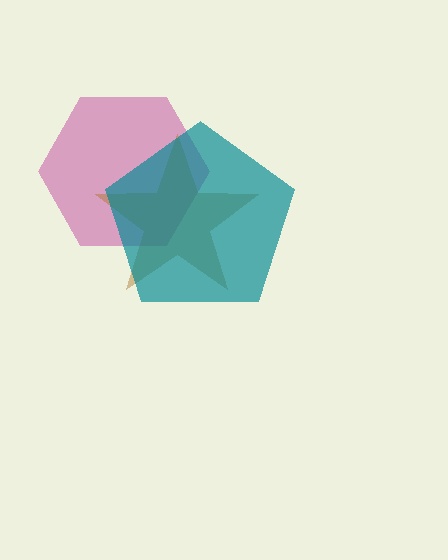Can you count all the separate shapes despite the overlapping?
Yes, there are 3 separate shapes.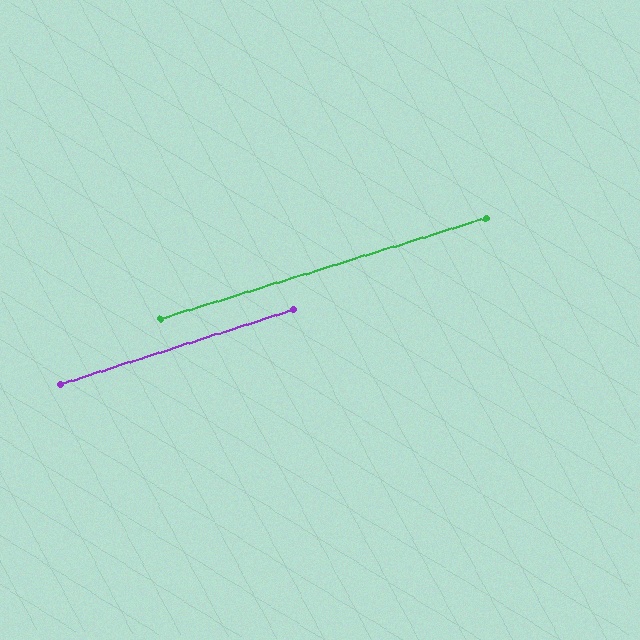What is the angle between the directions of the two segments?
Approximately 0 degrees.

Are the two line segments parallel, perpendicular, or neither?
Parallel — their directions differ by only 0.5°.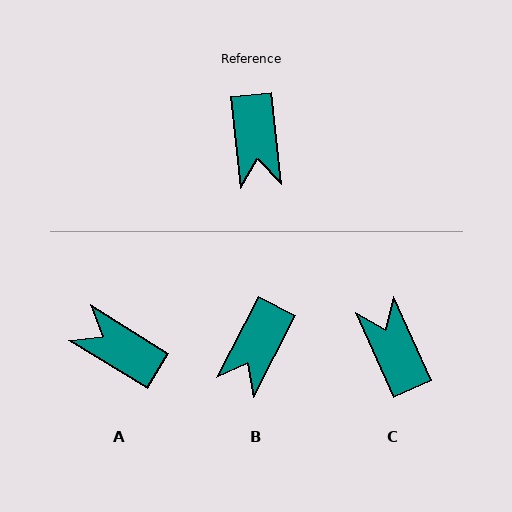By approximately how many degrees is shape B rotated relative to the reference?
Approximately 34 degrees clockwise.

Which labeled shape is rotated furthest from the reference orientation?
C, about 162 degrees away.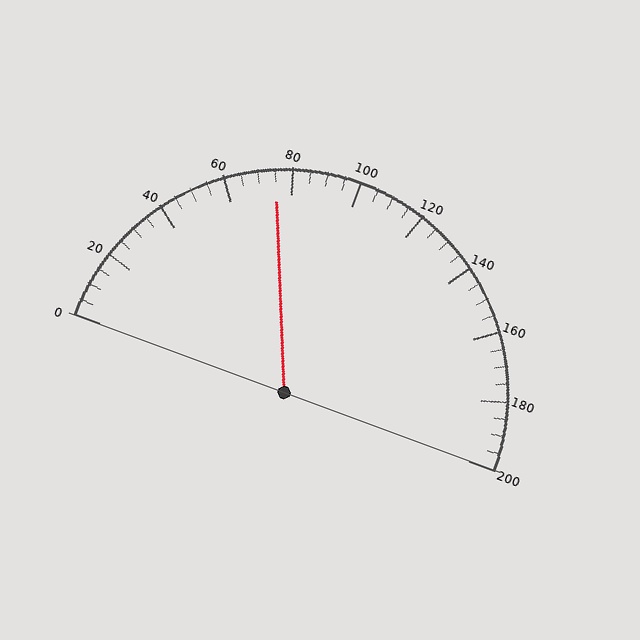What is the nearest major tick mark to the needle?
The nearest major tick mark is 80.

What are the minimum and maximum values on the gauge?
The gauge ranges from 0 to 200.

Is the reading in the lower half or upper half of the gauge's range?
The reading is in the lower half of the range (0 to 200).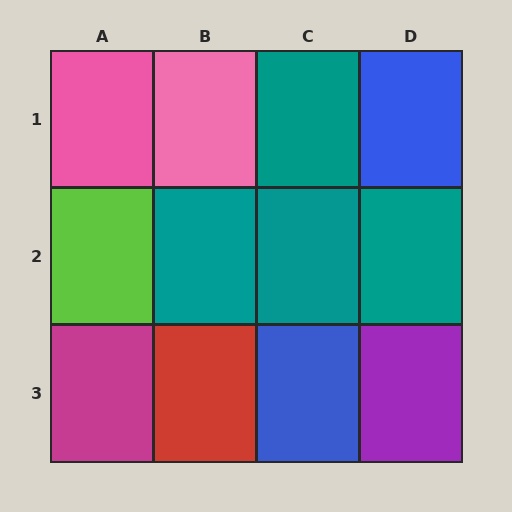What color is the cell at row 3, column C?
Blue.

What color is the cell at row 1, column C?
Teal.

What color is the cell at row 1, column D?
Blue.